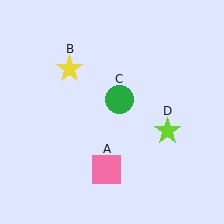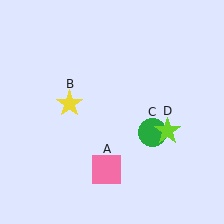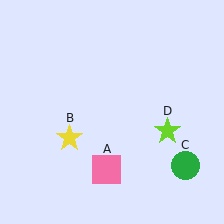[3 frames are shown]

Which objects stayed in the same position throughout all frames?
Pink square (object A) and lime star (object D) remained stationary.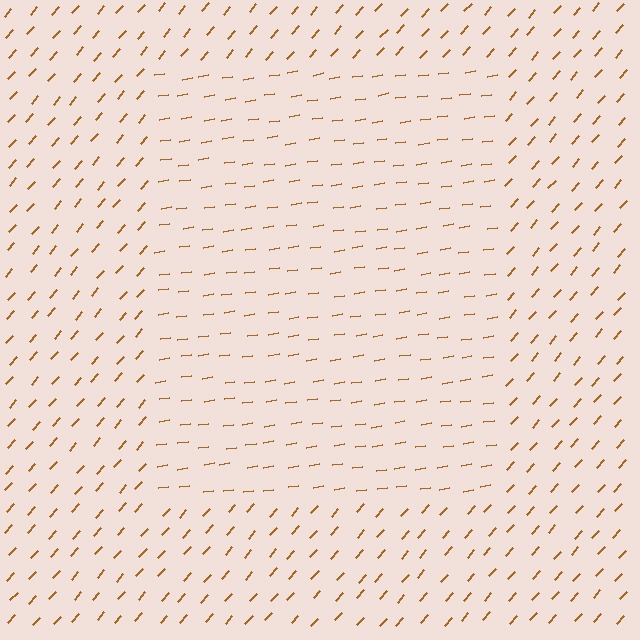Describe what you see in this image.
The image is filled with small brown line segments. A rectangle region in the image has lines oriented differently from the surrounding lines, creating a visible texture boundary.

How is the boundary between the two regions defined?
The boundary is defined purely by a change in line orientation (approximately 40 degrees difference). All lines are the same color and thickness.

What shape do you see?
I see a rectangle.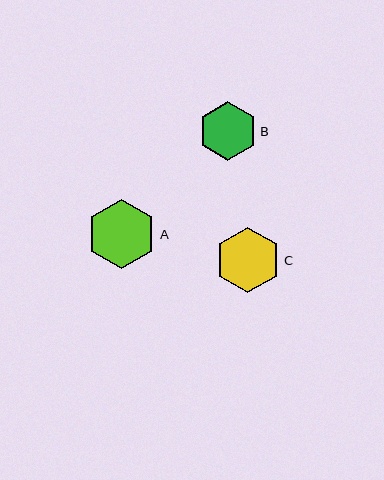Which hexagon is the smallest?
Hexagon B is the smallest with a size of approximately 59 pixels.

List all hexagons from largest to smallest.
From largest to smallest: A, C, B.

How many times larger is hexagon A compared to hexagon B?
Hexagon A is approximately 1.2 times the size of hexagon B.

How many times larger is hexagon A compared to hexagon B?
Hexagon A is approximately 1.2 times the size of hexagon B.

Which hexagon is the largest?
Hexagon A is the largest with a size of approximately 70 pixels.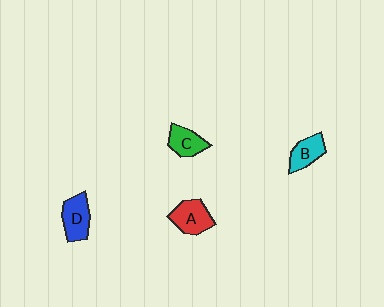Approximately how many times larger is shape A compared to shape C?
Approximately 1.2 times.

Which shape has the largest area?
Shape A (red).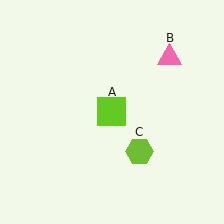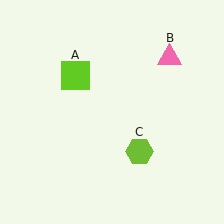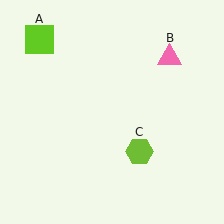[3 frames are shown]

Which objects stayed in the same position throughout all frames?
Pink triangle (object B) and lime hexagon (object C) remained stationary.